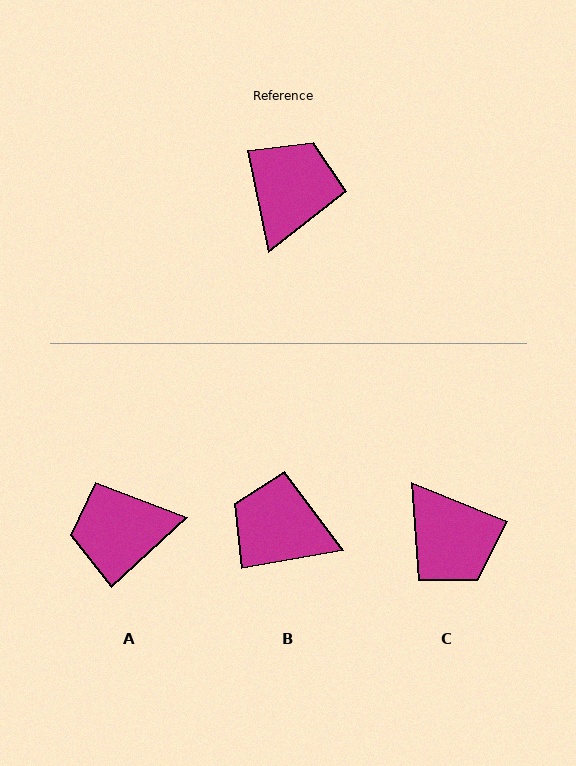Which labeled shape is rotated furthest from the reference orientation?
C, about 124 degrees away.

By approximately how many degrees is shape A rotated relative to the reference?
Approximately 121 degrees counter-clockwise.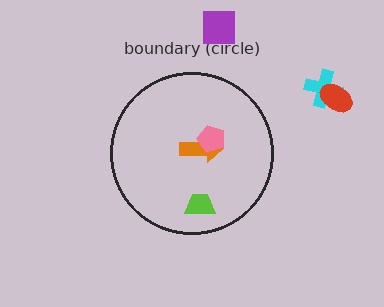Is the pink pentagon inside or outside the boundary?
Inside.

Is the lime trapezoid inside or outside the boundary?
Inside.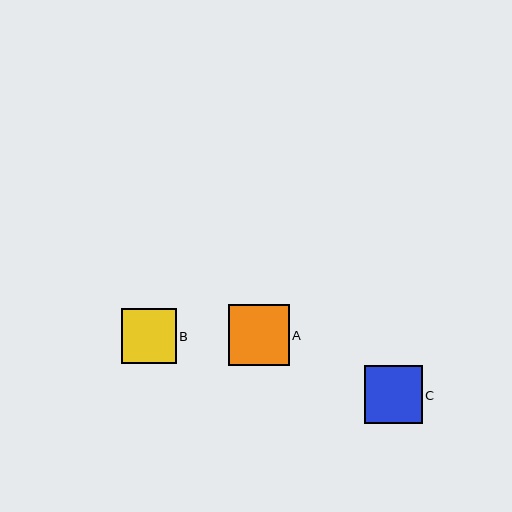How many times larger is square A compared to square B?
Square A is approximately 1.1 times the size of square B.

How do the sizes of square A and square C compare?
Square A and square C are approximately the same size.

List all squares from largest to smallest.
From largest to smallest: A, C, B.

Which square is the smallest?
Square B is the smallest with a size of approximately 55 pixels.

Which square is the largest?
Square A is the largest with a size of approximately 61 pixels.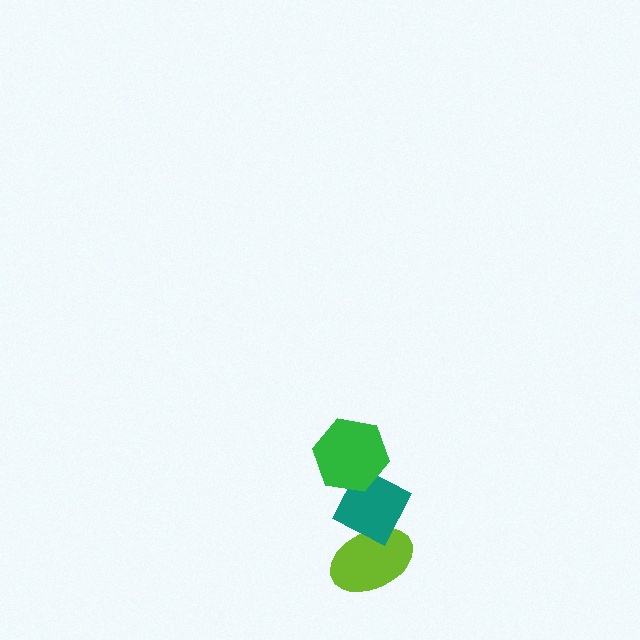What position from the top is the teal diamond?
The teal diamond is 2nd from the top.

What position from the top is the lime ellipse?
The lime ellipse is 3rd from the top.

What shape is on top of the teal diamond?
The green hexagon is on top of the teal diamond.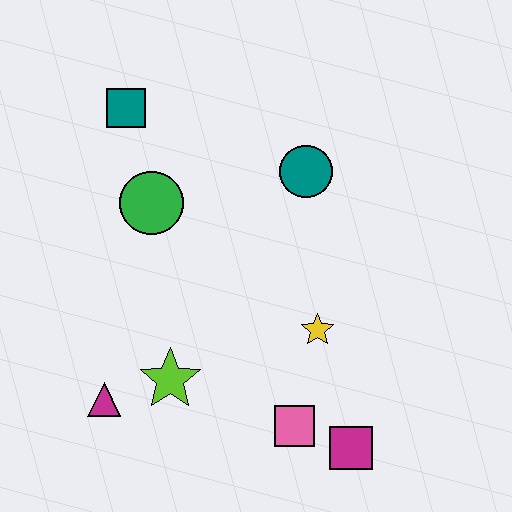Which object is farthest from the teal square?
The magenta square is farthest from the teal square.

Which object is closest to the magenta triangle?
The lime star is closest to the magenta triangle.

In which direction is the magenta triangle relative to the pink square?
The magenta triangle is to the left of the pink square.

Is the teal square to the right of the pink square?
No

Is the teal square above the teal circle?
Yes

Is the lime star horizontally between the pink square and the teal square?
Yes